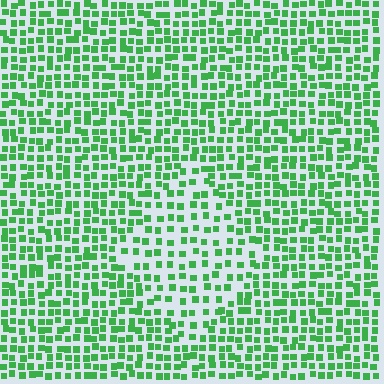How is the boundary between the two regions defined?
The boundary is defined by a change in element density (approximately 1.7x ratio). All elements are the same color, size, and shape.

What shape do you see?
I see a diamond.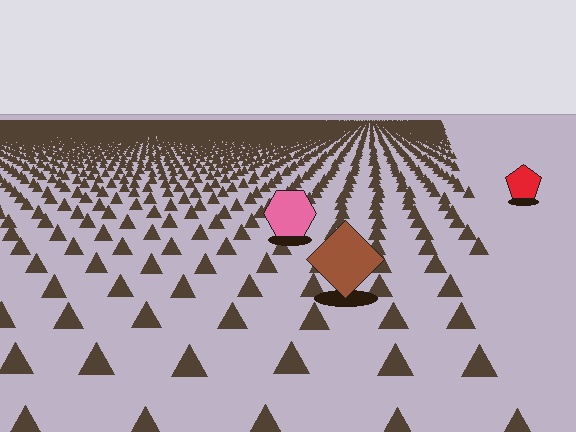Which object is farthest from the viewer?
The red pentagon is farthest from the viewer. It appears smaller and the ground texture around it is denser.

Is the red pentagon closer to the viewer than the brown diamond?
No. The brown diamond is closer — you can tell from the texture gradient: the ground texture is coarser near it.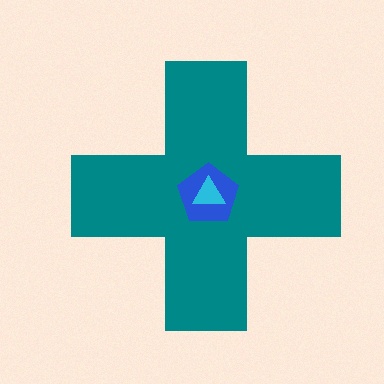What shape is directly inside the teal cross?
The blue pentagon.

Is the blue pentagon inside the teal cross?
Yes.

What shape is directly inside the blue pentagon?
The cyan triangle.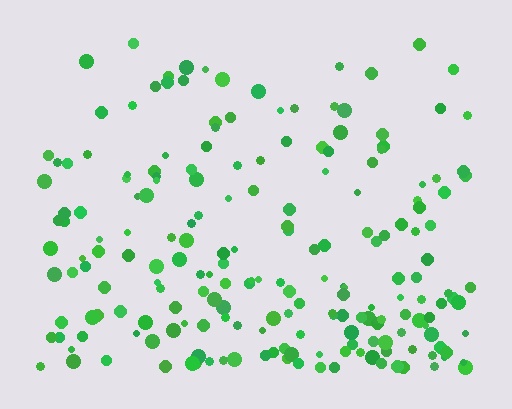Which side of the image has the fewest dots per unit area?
The top.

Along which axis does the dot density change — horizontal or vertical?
Vertical.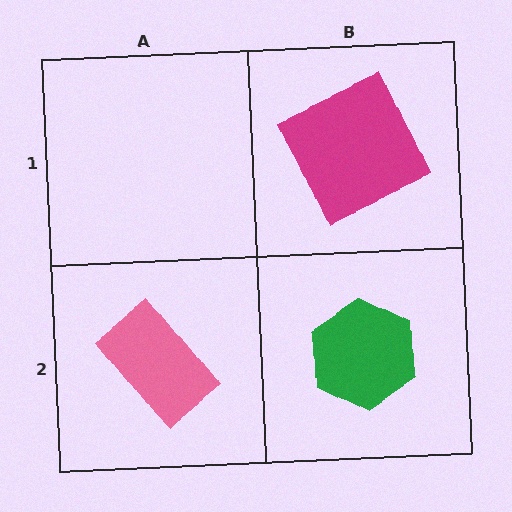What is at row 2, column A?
A pink rectangle.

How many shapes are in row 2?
2 shapes.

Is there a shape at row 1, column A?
No, that cell is empty.